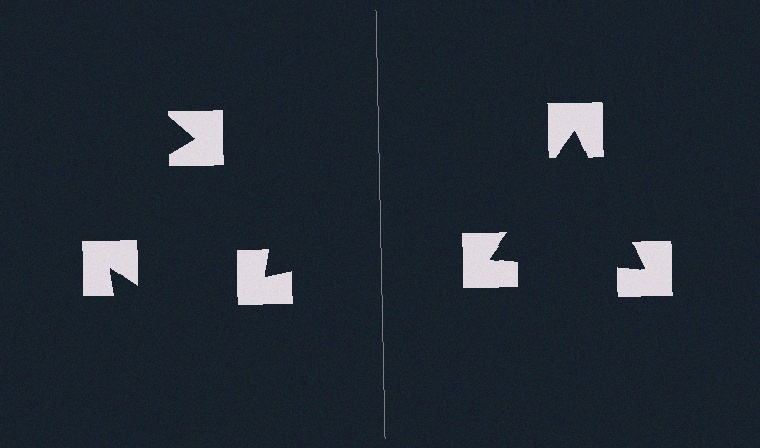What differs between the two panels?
The notched squares are positioned identically on both sides; only the wedge orientations differ. On the right they align to a triangle; on the left they are misaligned.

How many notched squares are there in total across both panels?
6 — 3 on each side.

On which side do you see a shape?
An illusory triangle appears on the right side. On the left side the wedge cuts are rotated, so no coherent shape forms.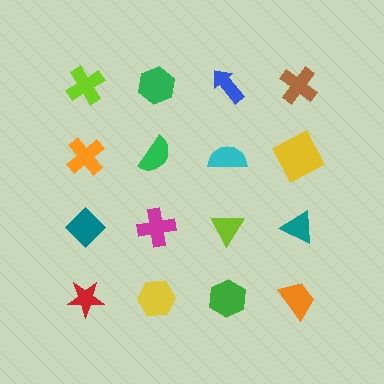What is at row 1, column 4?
A brown cross.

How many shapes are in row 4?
4 shapes.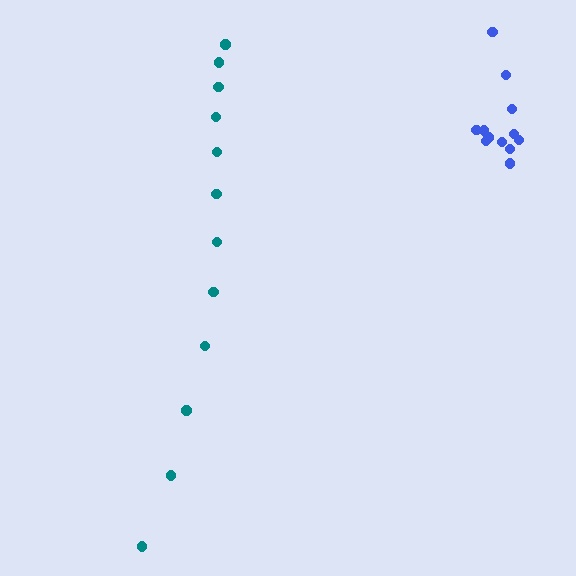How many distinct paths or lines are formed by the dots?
There are 2 distinct paths.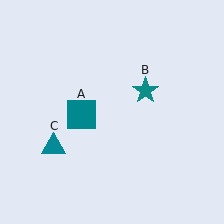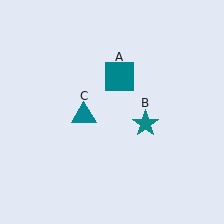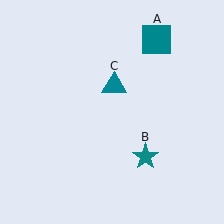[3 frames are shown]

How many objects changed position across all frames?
3 objects changed position: teal square (object A), teal star (object B), teal triangle (object C).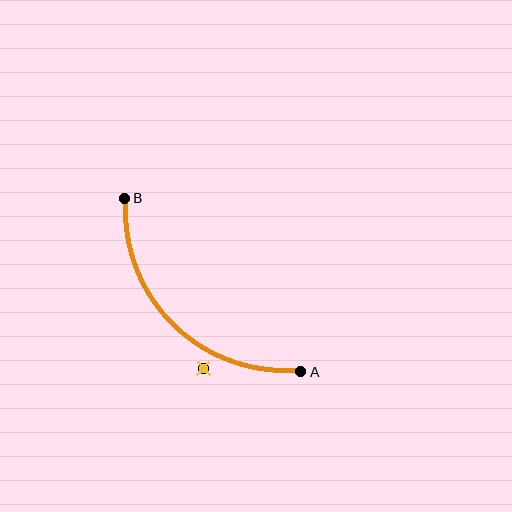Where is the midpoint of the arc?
The arc midpoint is the point on the curve farthest from the straight line joining A and B. It sits below and to the left of that line.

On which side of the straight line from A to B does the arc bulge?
The arc bulges below and to the left of the straight line connecting A and B.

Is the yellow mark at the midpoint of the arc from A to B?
No — the yellow mark does not lie on the arc at all. It sits slightly outside the curve.